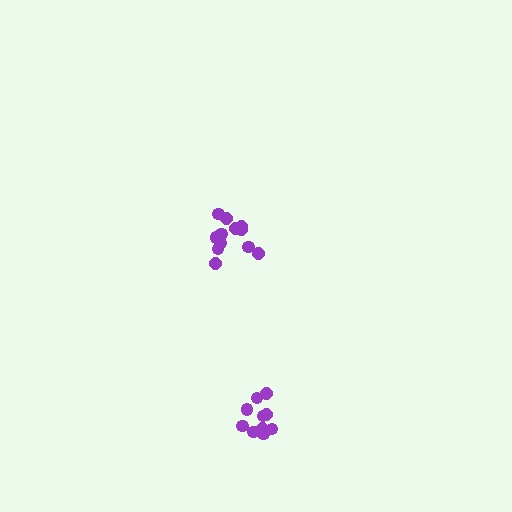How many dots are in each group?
Group 1: 12 dots, Group 2: 11 dots (23 total).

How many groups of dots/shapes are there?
There are 2 groups.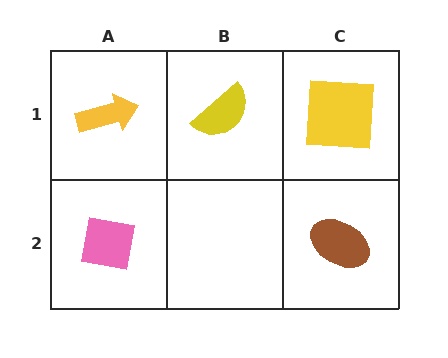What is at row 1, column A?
A yellow arrow.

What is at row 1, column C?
A yellow square.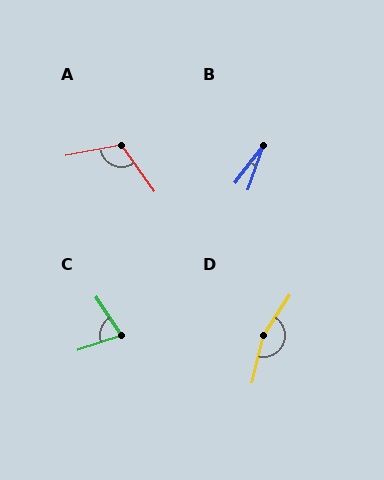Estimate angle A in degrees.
Approximately 115 degrees.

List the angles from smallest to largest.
B (18°), C (75°), A (115°), D (160°).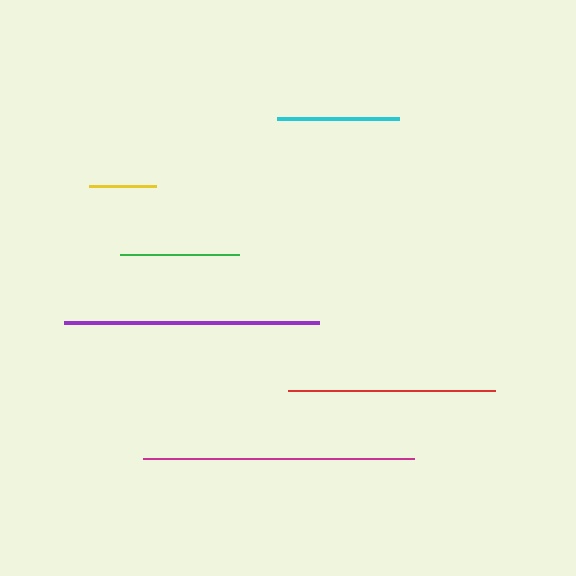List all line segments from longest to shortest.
From longest to shortest: magenta, purple, red, cyan, green, yellow.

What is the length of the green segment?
The green segment is approximately 119 pixels long.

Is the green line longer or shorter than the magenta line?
The magenta line is longer than the green line.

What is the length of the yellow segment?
The yellow segment is approximately 68 pixels long.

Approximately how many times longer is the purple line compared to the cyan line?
The purple line is approximately 2.1 times the length of the cyan line.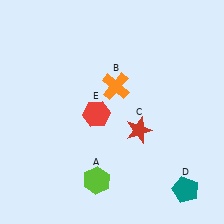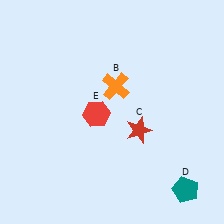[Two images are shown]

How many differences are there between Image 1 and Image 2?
There is 1 difference between the two images.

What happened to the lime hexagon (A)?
The lime hexagon (A) was removed in Image 2. It was in the bottom-left area of Image 1.